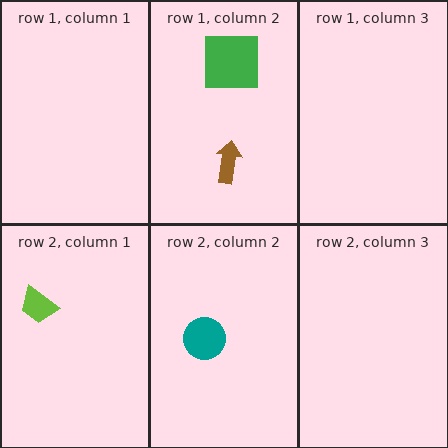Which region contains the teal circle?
The row 2, column 2 region.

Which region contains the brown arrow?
The row 1, column 2 region.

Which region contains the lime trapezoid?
The row 2, column 1 region.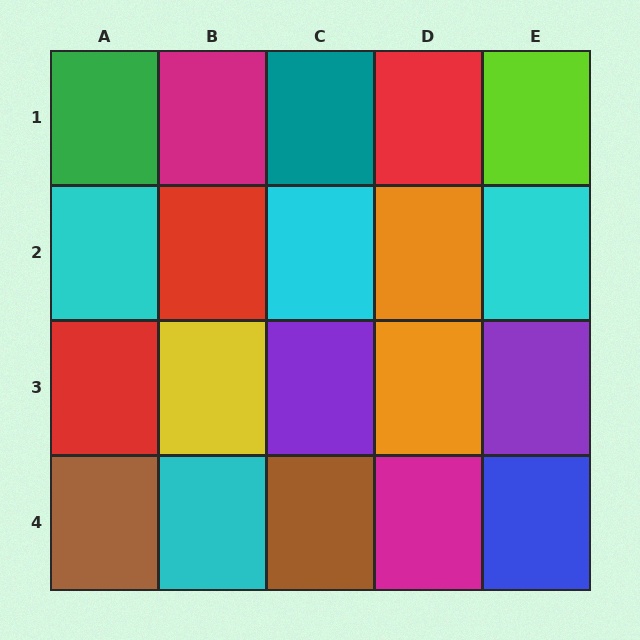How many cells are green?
1 cell is green.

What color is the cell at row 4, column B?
Cyan.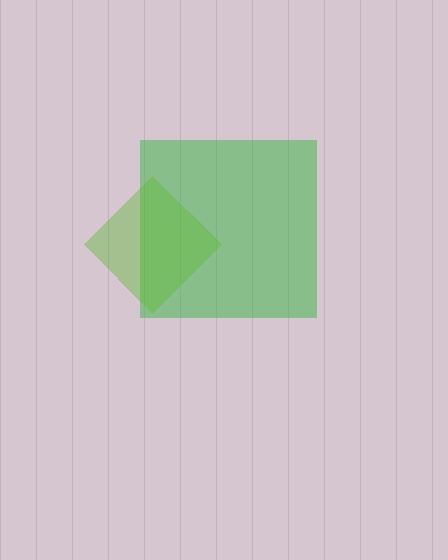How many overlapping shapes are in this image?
There are 2 overlapping shapes in the image.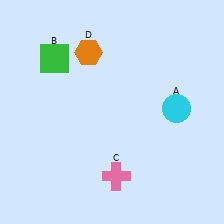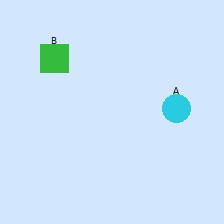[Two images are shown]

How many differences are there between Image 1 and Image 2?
There are 2 differences between the two images.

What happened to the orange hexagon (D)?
The orange hexagon (D) was removed in Image 2. It was in the top-left area of Image 1.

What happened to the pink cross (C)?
The pink cross (C) was removed in Image 2. It was in the bottom-right area of Image 1.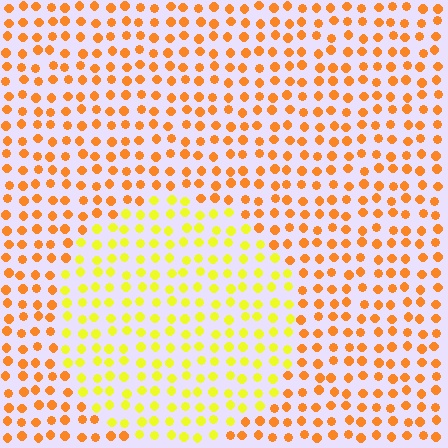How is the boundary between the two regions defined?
The boundary is defined purely by a slight shift in hue (about 37 degrees). Spacing, size, and orientation are identical on both sides.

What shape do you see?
I see a circle.